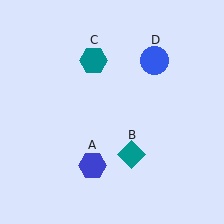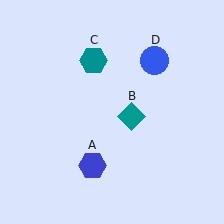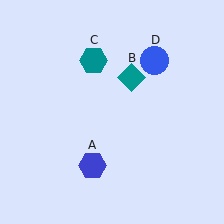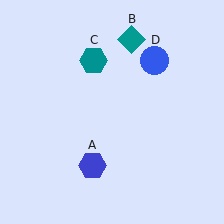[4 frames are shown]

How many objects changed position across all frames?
1 object changed position: teal diamond (object B).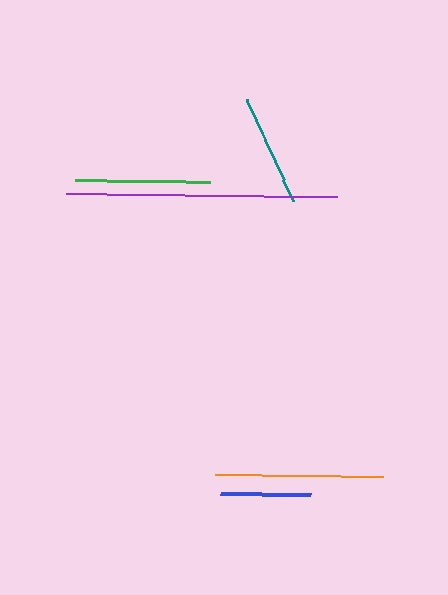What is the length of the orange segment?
The orange segment is approximately 168 pixels long.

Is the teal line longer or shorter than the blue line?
The teal line is longer than the blue line.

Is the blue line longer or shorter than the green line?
The green line is longer than the blue line.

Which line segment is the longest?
The purple line is the longest at approximately 271 pixels.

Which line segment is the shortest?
The blue line is the shortest at approximately 90 pixels.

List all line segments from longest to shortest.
From longest to shortest: purple, orange, green, teal, blue.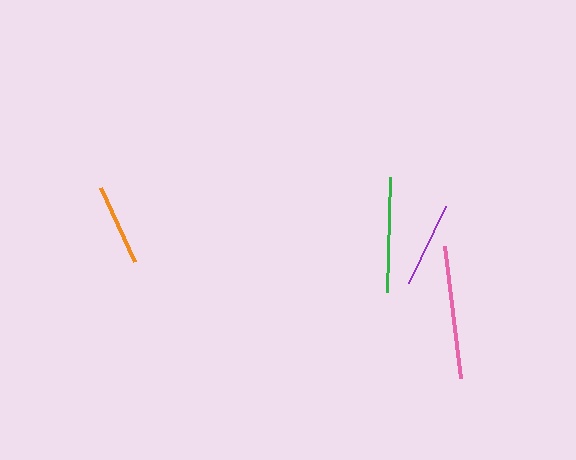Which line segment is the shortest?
The orange line is the shortest at approximately 81 pixels.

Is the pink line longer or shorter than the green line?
The pink line is longer than the green line.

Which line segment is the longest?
The pink line is the longest at approximately 133 pixels.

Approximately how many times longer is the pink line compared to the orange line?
The pink line is approximately 1.6 times the length of the orange line.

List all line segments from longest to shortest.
From longest to shortest: pink, green, purple, orange.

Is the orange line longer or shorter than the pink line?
The pink line is longer than the orange line.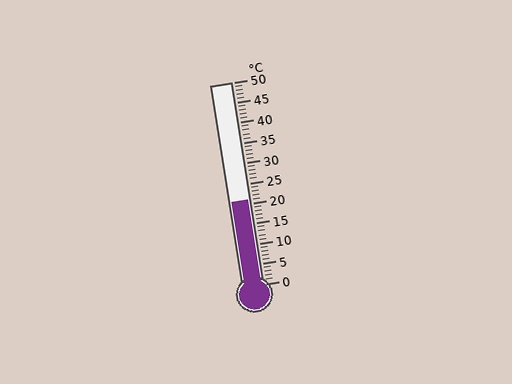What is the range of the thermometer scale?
The thermometer scale ranges from 0°C to 50°C.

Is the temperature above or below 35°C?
The temperature is below 35°C.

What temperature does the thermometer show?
The thermometer shows approximately 21°C.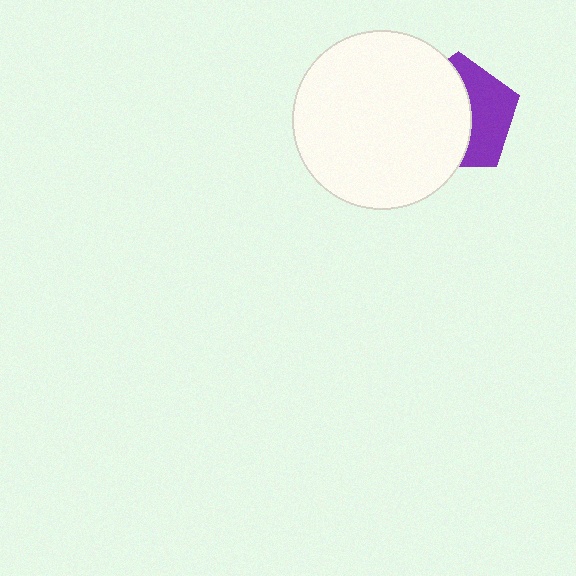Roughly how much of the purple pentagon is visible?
A small part of it is visible (roughly 43%).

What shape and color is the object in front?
The object in front is a white circle.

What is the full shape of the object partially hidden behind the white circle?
The partially hidden object is a purple pentagon.